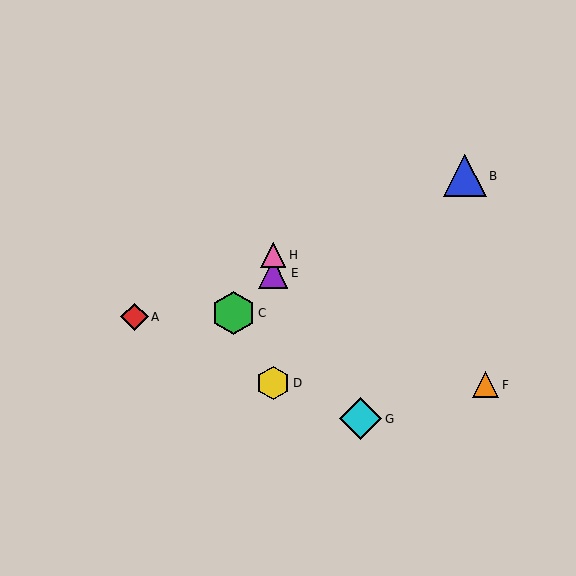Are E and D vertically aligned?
Yes, both are at x≈273.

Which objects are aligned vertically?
Objects D, E, H are aligned vertically.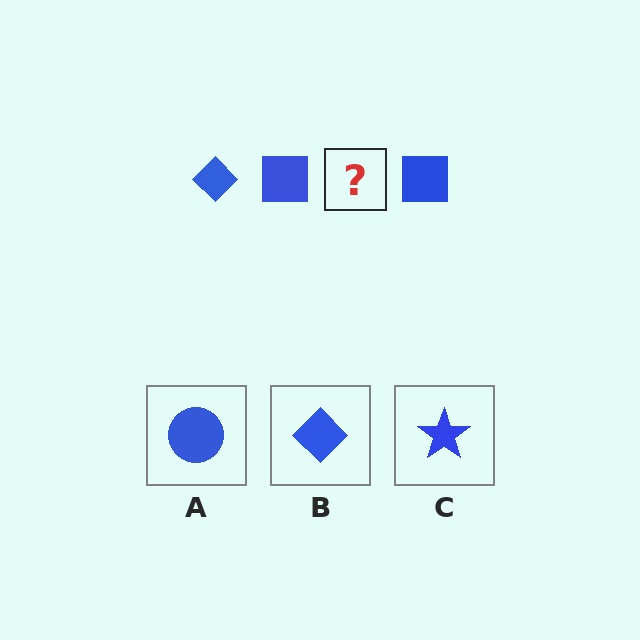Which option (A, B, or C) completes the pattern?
B.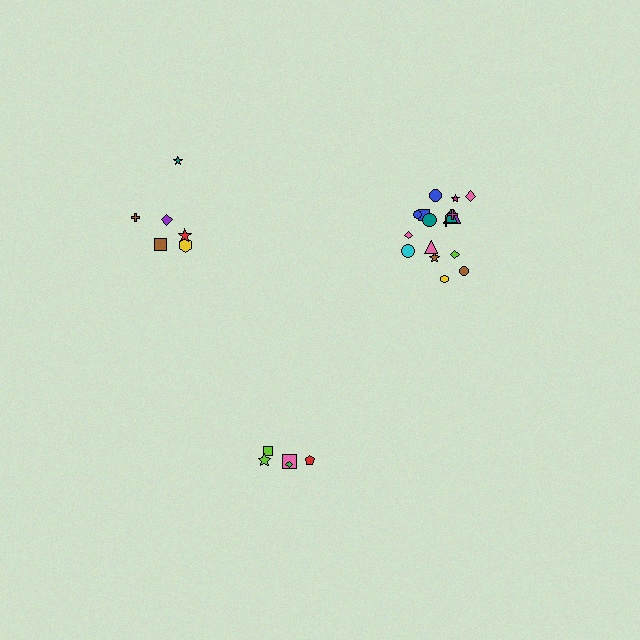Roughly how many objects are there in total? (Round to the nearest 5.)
Roughly 30 objects in total.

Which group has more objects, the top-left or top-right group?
The top-right group.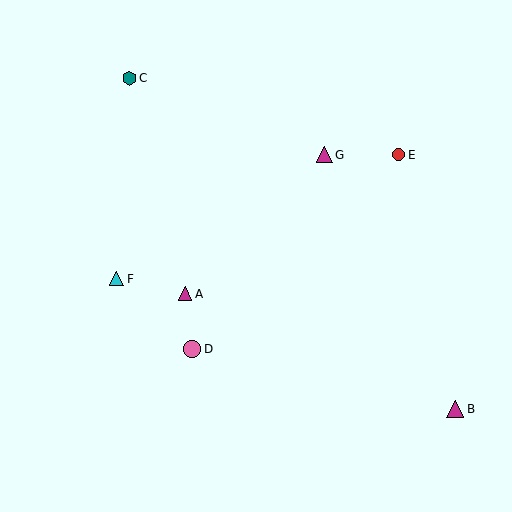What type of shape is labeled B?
Shape B is a magenta triangle.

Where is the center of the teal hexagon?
The center of the teal hexagon is at (129, 78).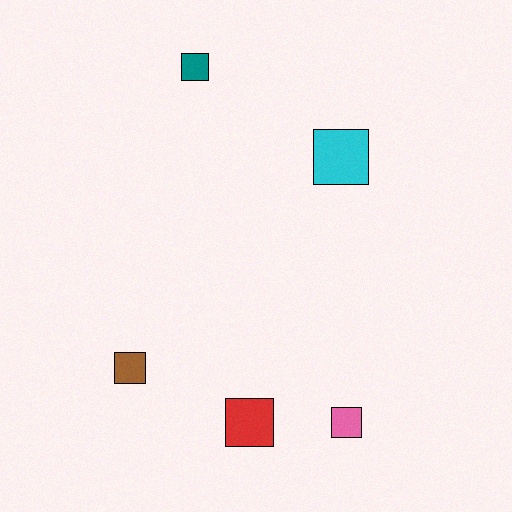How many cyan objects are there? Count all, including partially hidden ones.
There is 1 cyan object.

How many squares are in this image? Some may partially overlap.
There are 5 squares.